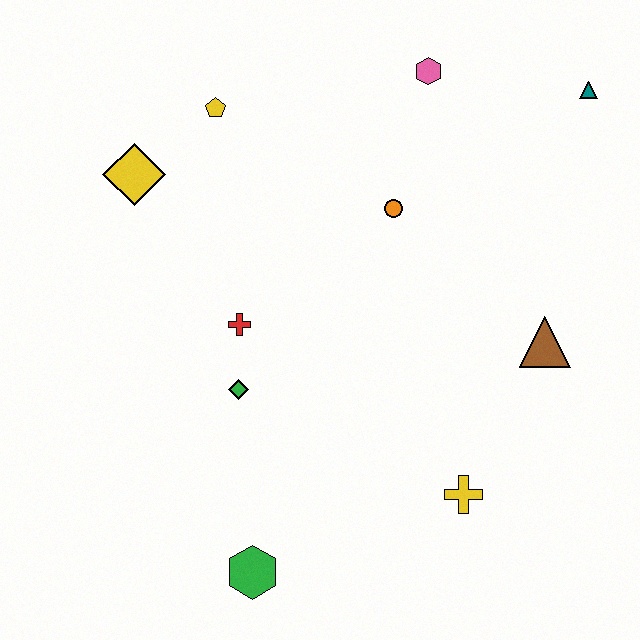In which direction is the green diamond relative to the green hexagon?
The green diamond is above the green hexagon.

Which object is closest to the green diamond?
The red cross is closest to the green diamond.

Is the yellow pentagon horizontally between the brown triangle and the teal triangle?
No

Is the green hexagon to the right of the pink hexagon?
No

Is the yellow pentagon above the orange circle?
Yes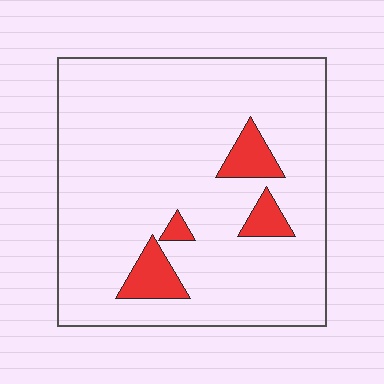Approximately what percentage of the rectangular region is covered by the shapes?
Approximately 10%.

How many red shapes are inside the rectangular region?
4.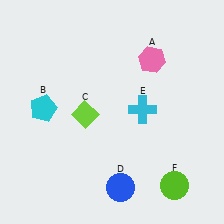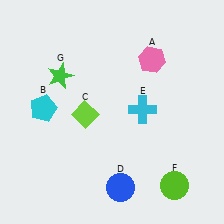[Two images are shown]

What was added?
A green star (G) was added in Image 2.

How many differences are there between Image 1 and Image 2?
There is 1 difference between the two images.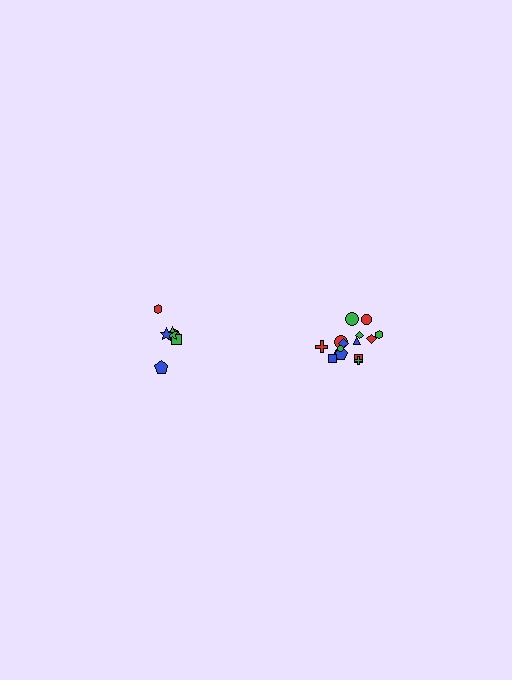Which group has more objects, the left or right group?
The right group.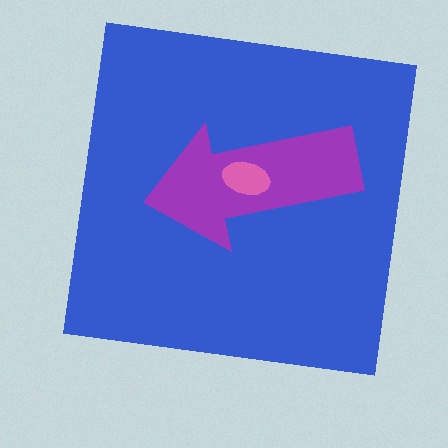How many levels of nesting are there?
3.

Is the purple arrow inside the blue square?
Yes.